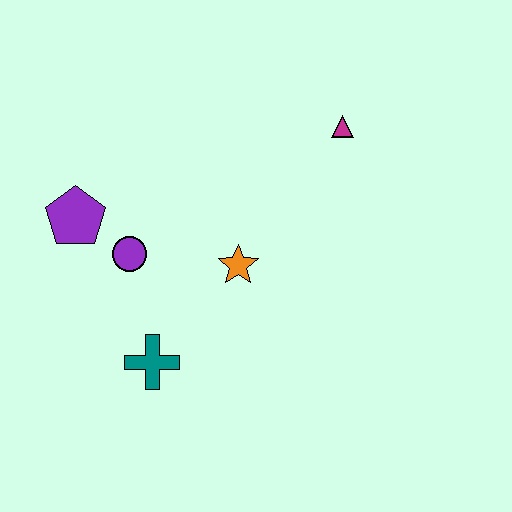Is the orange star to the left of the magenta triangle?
Yes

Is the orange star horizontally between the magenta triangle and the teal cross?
Yes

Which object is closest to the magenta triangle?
The orange star is closest to the magenta triangle.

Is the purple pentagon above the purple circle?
Yes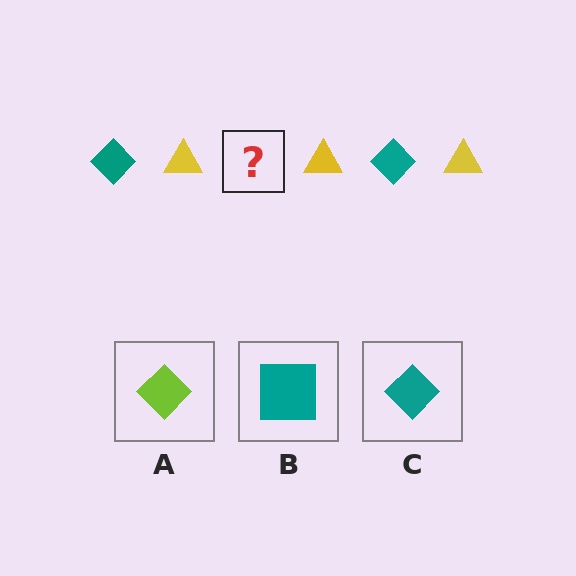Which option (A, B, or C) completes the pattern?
C.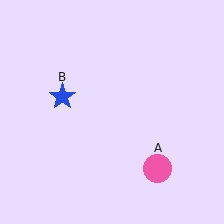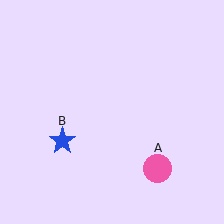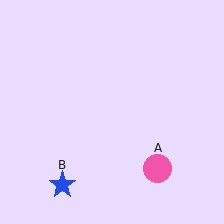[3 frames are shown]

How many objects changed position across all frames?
1 object changed position: blue star (object B).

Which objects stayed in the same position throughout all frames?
Pink circle (object A) remained stationary.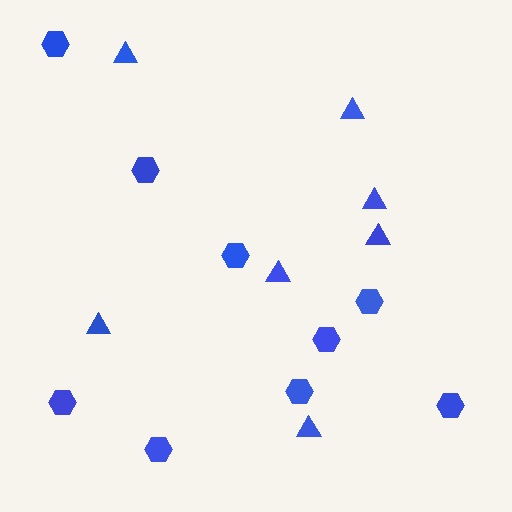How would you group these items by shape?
There are 2 groups: one group of hexagons (9) and one group of triangles (7).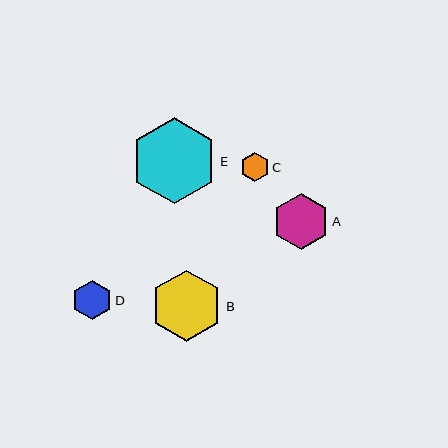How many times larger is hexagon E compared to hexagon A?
Hexagon E is approximately 1.5 times the size of hexagon A.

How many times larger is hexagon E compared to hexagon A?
Hexagon E is approximately 1.5 times the size of hexagon A.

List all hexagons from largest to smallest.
From largest to smallest: E, B, A, D, C.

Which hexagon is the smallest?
Hexagon C is the smallest with a size of approximately 29 pixels.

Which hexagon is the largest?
Hexagon E is the largest with a size of approximately 86 pixels.